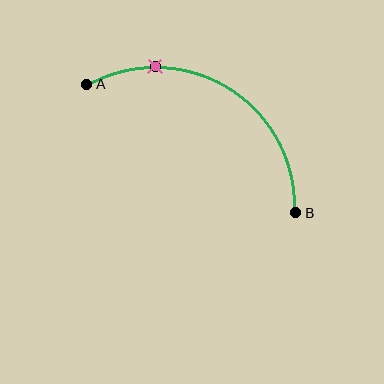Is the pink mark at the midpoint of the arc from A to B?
No. The pink mark lies on the arc but is closer to endpoint A. The arc midpoint would be at the point on the curve equidistant along the arc from both A and B.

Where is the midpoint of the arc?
The arc midpoint is the point on the curve farthest from the straight line joining A and B. It sits above that line.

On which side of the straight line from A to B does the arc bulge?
The arc bulges above the straight line connecting A and B.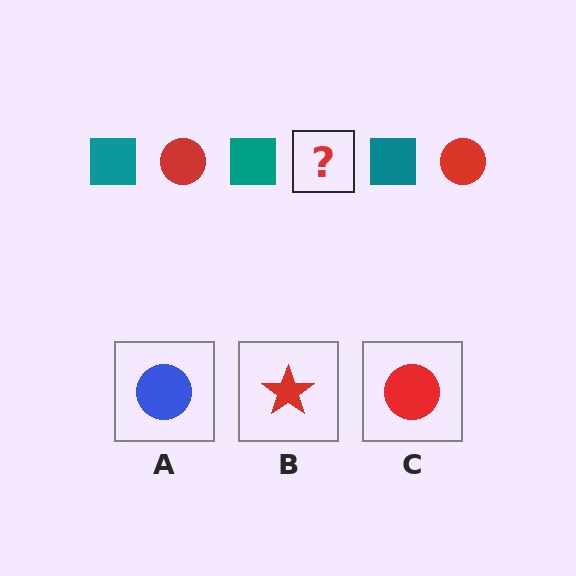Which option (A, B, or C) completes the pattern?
C.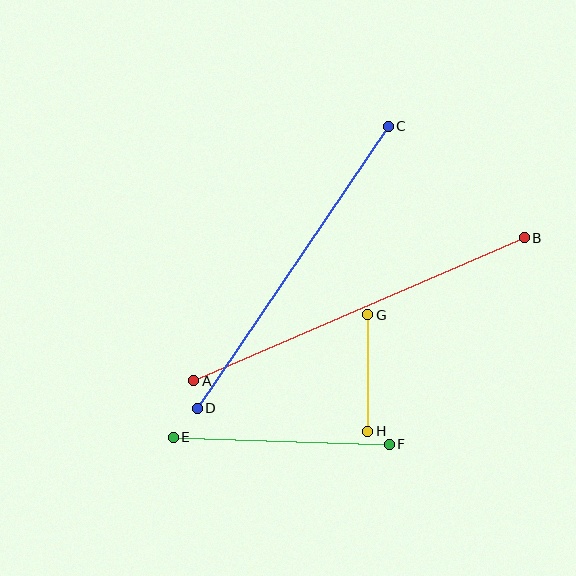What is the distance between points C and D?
The distance is approximately 340 pixels.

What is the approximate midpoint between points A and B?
The midpoint is at approximately (359, 309) pixels.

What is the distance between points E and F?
The distance is approximately 216 pixels.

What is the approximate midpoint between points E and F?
The midpoint is at approximately (281, 441) pixels.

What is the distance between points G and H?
The distance is approximately 117 pixels.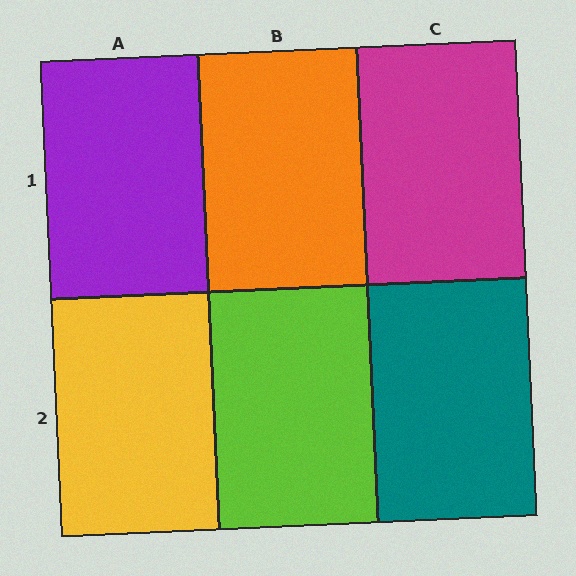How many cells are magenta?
1 cell is magenta.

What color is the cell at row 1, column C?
Magenta.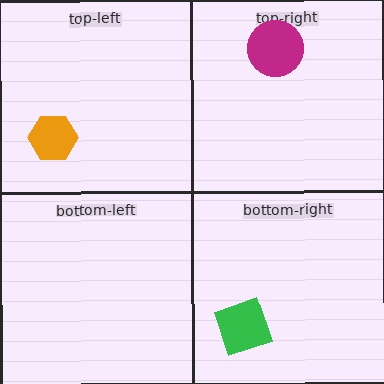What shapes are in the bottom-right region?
The green diamond.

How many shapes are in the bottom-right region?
1.